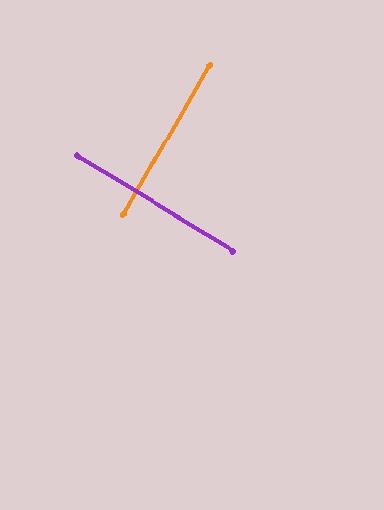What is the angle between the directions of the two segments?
Approximately 89 degrees.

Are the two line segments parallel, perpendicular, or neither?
Perpendicular — they meet at approximately 89°.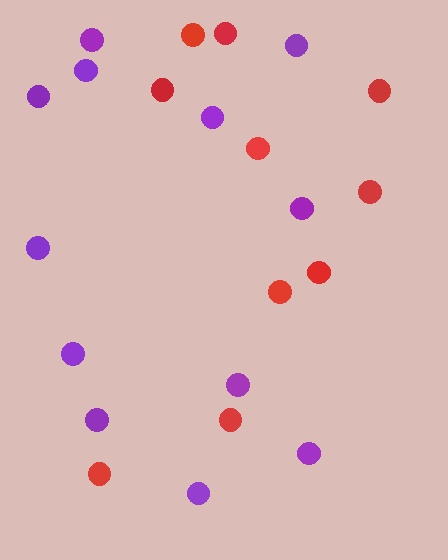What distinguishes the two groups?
There are 2 groups: one group of red circles (10) and one group of purple circles (12).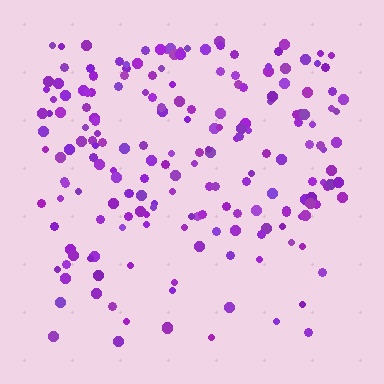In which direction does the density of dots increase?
From bottom to top, with the top side densest.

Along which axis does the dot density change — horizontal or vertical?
Vertical.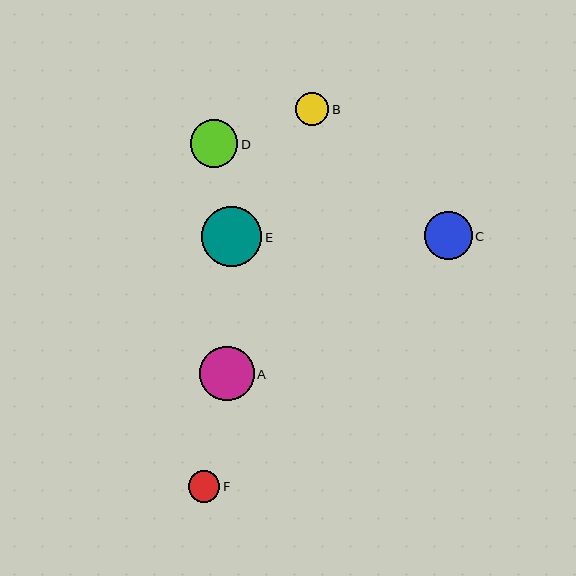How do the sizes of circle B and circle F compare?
Circle B and circle F are approximately the same size.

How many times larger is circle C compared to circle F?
Circle C is approximately 1.5 times the size of circle F.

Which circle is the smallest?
Circle F is the smallest with a size of approximately 32 pixels.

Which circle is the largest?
Circle E is the largest with a size of approximately 60 pixels.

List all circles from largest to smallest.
From largest to smallest: E, A, C, D, B, F.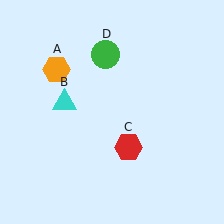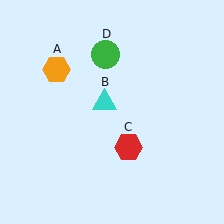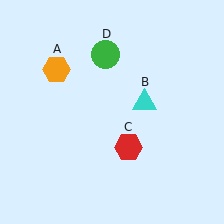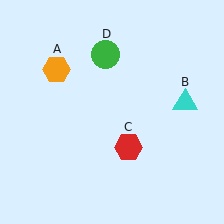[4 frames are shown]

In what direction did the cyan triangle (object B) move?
The cyan triangle (object B) moved right.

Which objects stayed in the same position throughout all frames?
Orange hexagon (object A) and red hexagon (object C) and green circle (object D) remained stationary.